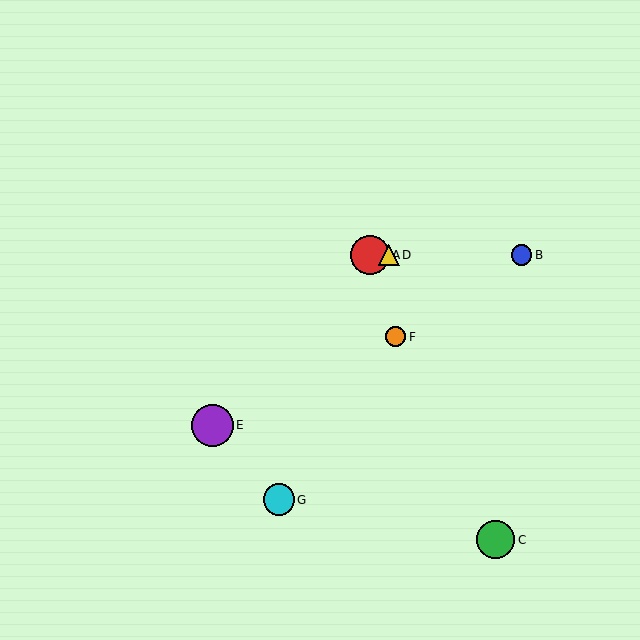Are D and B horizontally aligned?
Yes, both are at y≈255.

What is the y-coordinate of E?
Object E is at y≈425.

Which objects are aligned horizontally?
Objects A, B, D are aligned horizontally.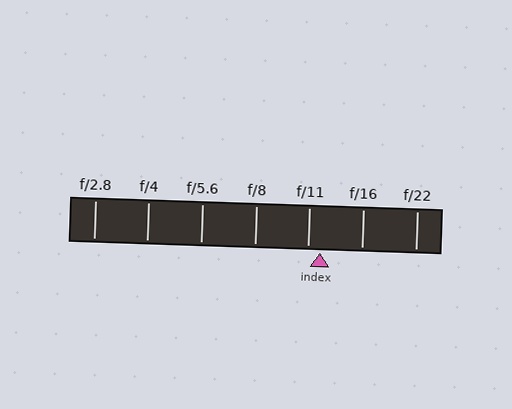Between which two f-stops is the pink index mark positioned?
The index mark is between f/11 and f/16.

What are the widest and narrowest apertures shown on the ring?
The widest aperture shown is f/2.8 and the narrowest is f/22.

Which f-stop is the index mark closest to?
The index mark is closest to f/11.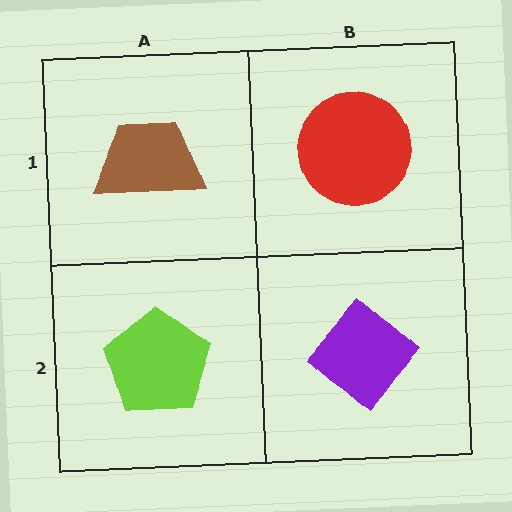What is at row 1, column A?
A brown trapezoid.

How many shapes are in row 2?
2 shapes.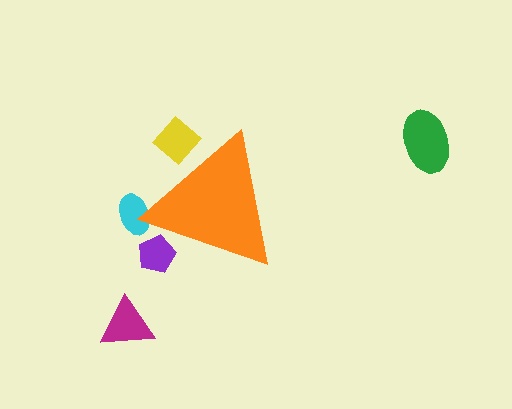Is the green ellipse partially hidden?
No, the green ellipse is fully visible.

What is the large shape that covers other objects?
An orange triangle.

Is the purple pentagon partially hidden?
Yes, the purple pentagon is partially hidden behind the orange triangle.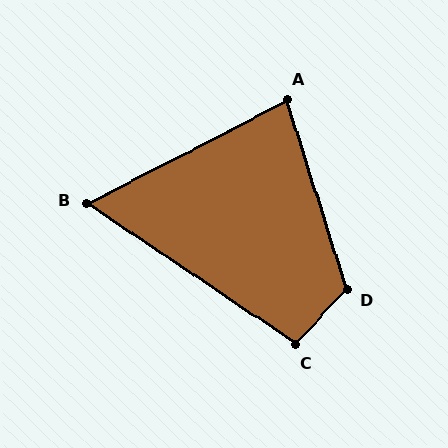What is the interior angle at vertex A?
Approximately 80 degrees (acute).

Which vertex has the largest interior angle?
D, at approximately 119 degrees.